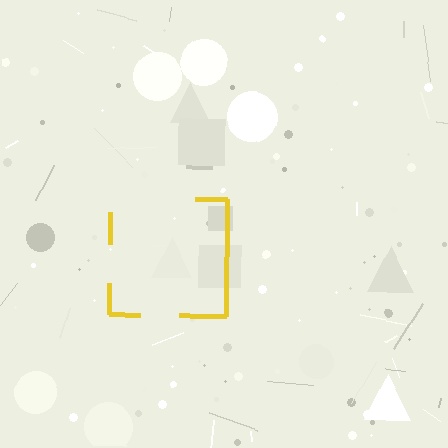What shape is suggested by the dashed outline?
The dashed outline suggests a square.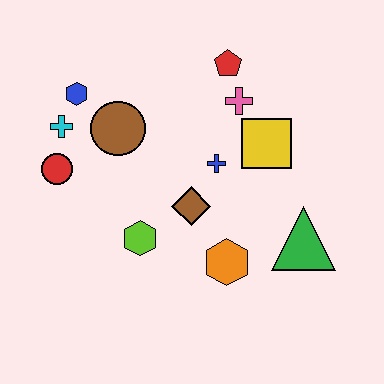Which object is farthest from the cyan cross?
The green triangle is farthest from the cyan cross.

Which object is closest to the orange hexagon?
The brown diamond is closest to the orange hexagon.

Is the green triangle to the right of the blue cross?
Yes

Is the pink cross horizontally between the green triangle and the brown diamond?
Yes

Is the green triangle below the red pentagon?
Yes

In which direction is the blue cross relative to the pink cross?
The blue cross is below the pink cross.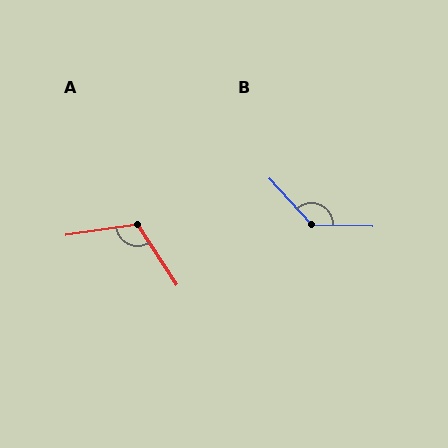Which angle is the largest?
B, at approximately 134 degrees.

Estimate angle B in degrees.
Approximately 134 degrees.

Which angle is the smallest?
A, at approximately 115 degrees.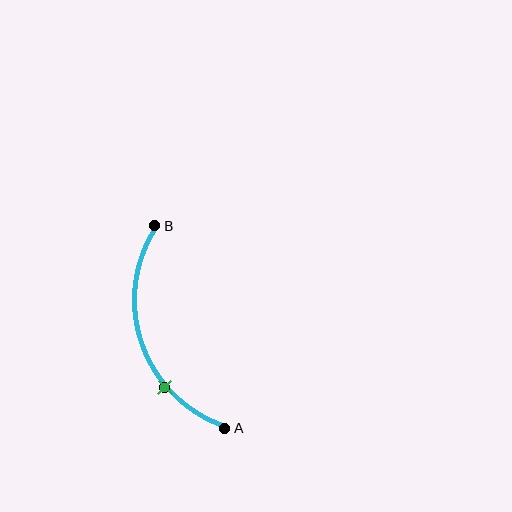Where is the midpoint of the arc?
The arc midpoint is the point on the curve farthest from the straight line joining A and B. It sits to the left of that line.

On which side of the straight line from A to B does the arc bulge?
The arc bulges to the left of the straight line connecting A and B.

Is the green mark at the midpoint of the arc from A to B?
No. The green mark lies on the arc but is closer to endpoint A. The arc midpoint would be at the point on the curve equidistant along the arc from both A and B.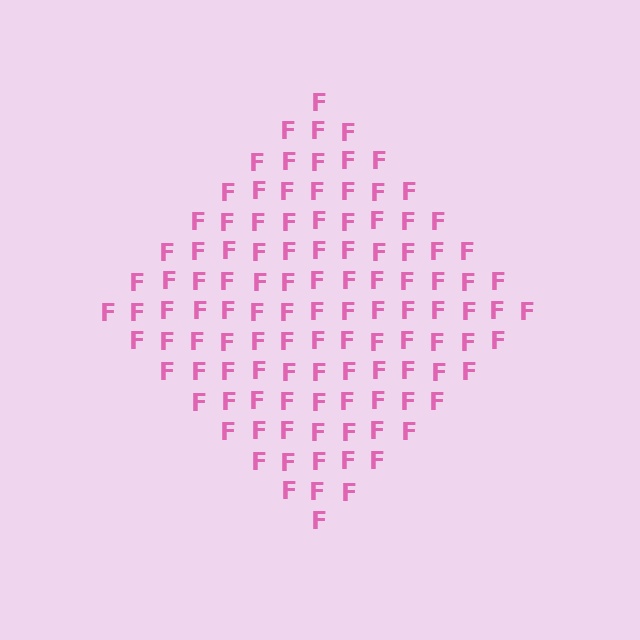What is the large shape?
The large shape is a diamond.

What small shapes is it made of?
It is made of small letter F's.